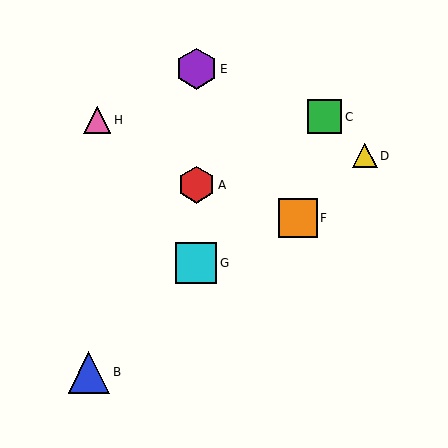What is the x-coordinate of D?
Object D is at x≈365.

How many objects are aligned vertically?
3 objects (A, E, G) are aligned vertically.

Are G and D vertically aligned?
No, G is at x≈196 and D is at x≈365.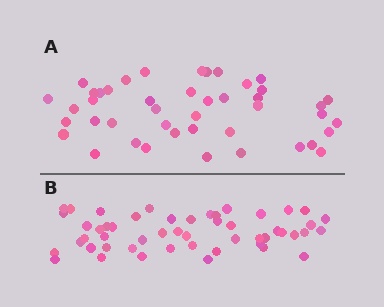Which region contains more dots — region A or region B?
Region B (the bottom region) has more dots.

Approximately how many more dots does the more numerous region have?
Region B has roughly 8 or so more dots than region A.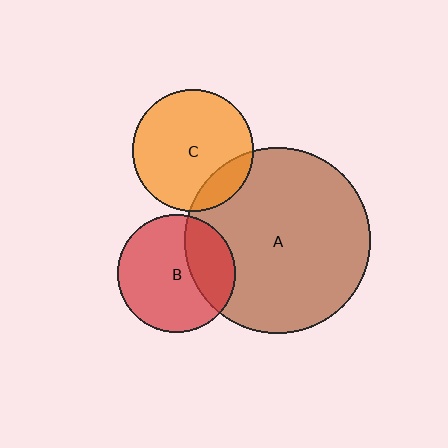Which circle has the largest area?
Circle A (brown).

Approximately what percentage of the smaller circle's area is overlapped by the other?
Approximately 15%.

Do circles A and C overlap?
Yes.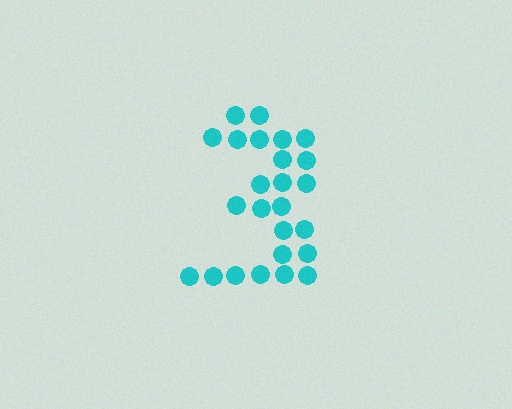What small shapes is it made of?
It is made of small circles.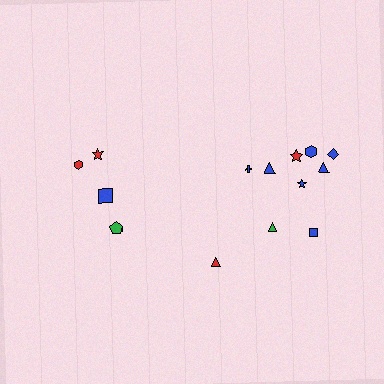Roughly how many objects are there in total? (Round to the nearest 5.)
Roughly 15 objects in total.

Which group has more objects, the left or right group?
The right group.